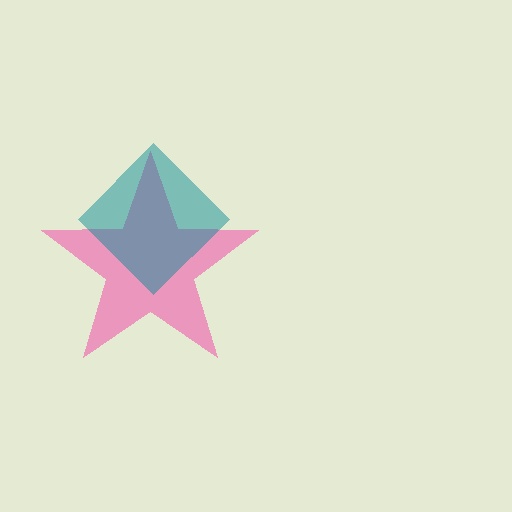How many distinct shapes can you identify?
There are 2 distinct shapes: a pink star, a teal diamond.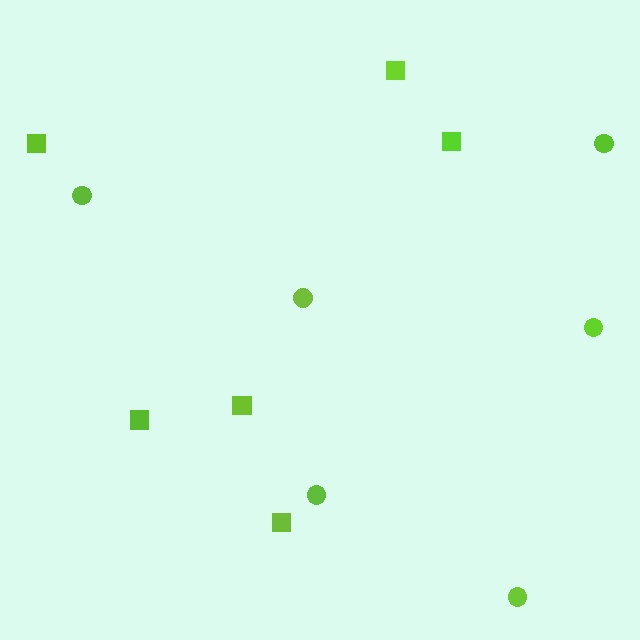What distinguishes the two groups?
There are 2 groups: one group of squares (6) and one group of circles (6).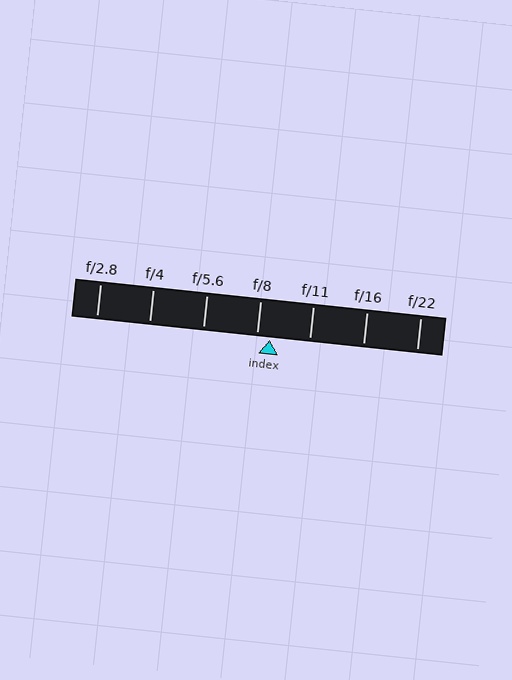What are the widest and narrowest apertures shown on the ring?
The widest aperture shown is f/2.8 and the narrowest is f/22.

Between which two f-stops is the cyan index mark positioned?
The index mark is between f/8 and f/11.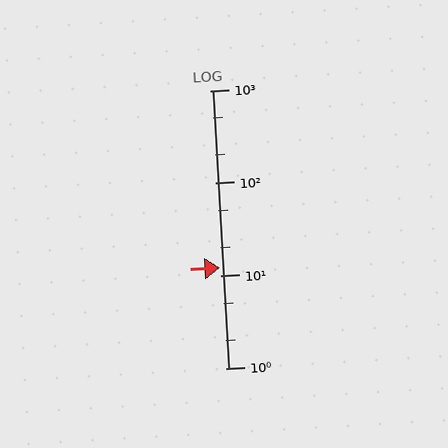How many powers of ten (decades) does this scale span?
The scale spans 3 decades, from 1 to 1000.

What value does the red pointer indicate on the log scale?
The pointer indicates approximately 12.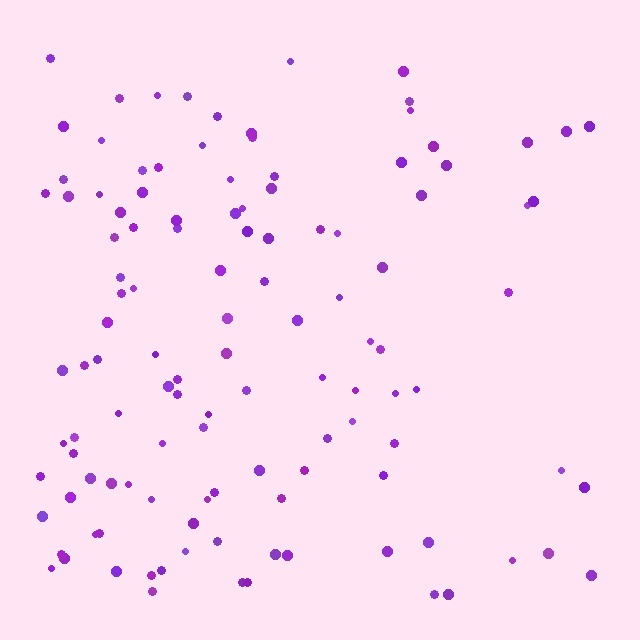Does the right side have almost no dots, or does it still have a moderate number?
Still a moderate number, just noticeably fewer than the left.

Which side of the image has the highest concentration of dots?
The left.